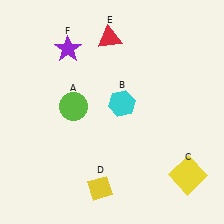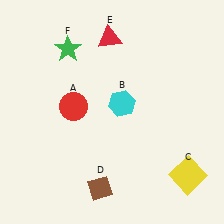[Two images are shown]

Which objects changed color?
A changed from lime to red. D changed from yellow to brown. F changed from purple to green.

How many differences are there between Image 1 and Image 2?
There are 3 differences between the two images.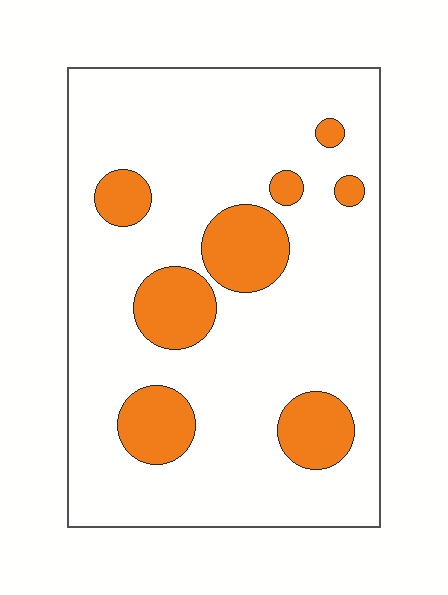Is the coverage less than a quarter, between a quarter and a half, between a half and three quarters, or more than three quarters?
Less than a quarter.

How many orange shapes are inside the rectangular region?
8.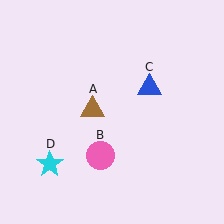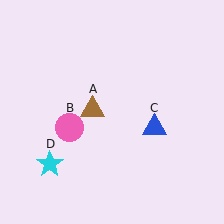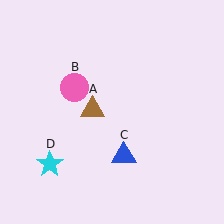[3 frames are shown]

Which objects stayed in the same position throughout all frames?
Brown triangle (object A) and cyan star (object D) remained stationary.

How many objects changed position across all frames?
2 objects changed position: pink circle (object B), blue triangle (object C).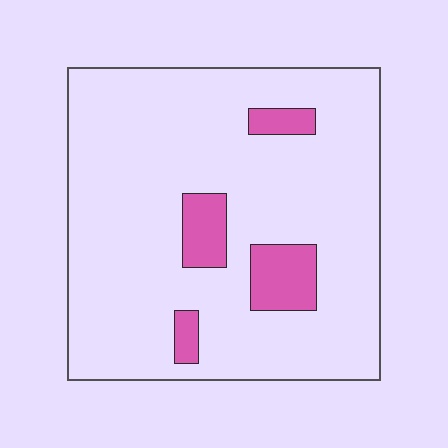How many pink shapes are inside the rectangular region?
4.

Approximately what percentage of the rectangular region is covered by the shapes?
Approximately 10%.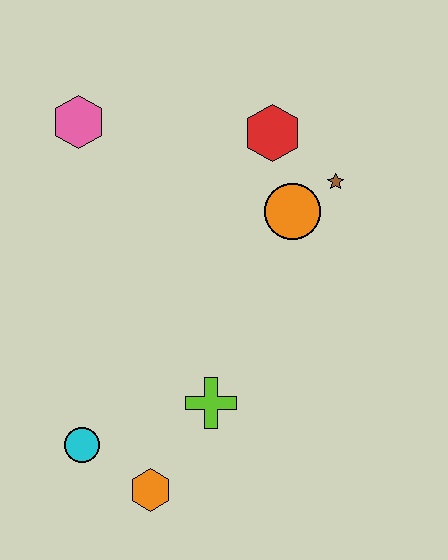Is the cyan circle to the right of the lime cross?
No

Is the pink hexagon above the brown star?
Yes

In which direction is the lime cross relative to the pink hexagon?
The lime cross is below the pink hexagon.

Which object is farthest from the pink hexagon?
The orange hexagon is farthest from the pink hexagon.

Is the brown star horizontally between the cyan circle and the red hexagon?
No